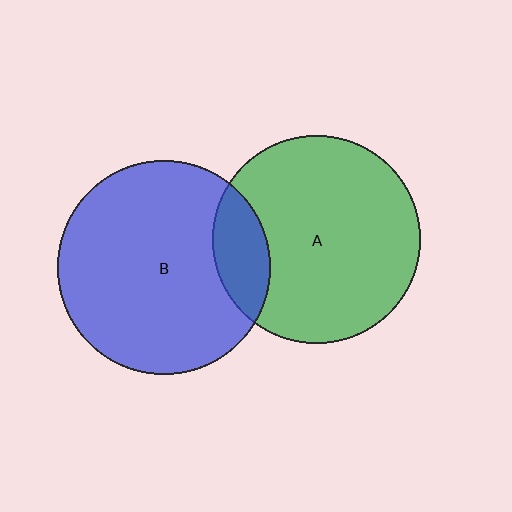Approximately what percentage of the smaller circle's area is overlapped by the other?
Approximately 15%.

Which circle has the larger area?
Circle B (blue).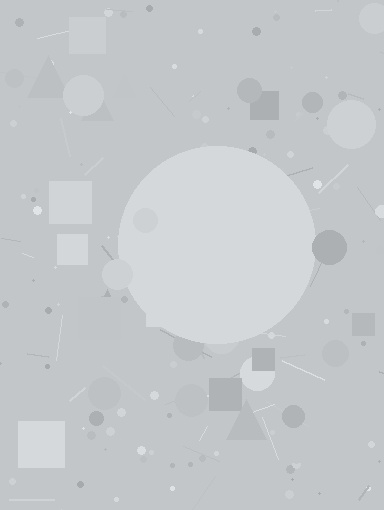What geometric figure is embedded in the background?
A circle is embedded in the background.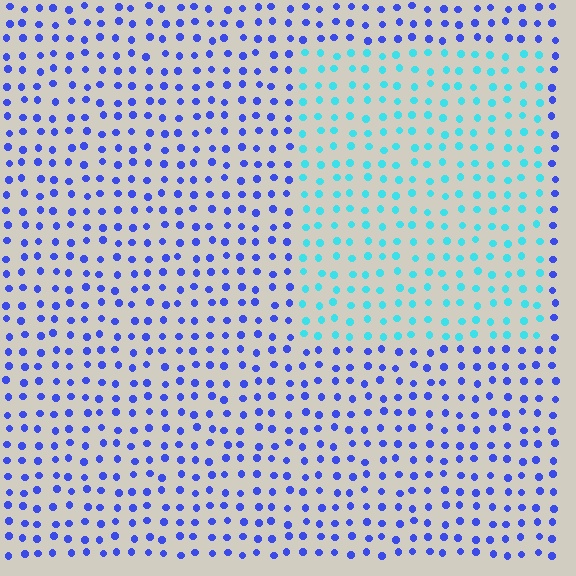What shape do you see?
I see a rectangle.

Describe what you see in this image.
The image is filled with small blue elements in a uniform arrangement. A rectangle-shaped region is visible where the elements are tinted to a slightly different hue, forming a subtle color boundary.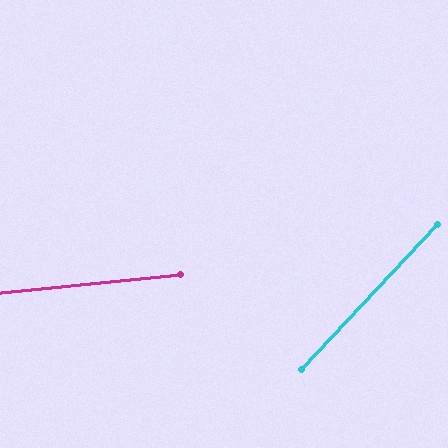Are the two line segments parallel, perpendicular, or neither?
Neither parallel nor perpendicular — they differ by about 41°.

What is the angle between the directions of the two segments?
Approximately 41 degrees.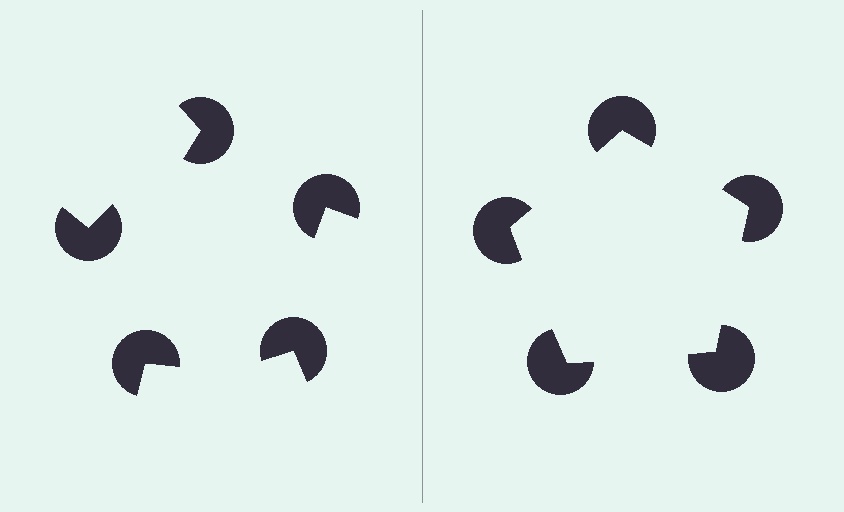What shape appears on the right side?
An illusory pentagon.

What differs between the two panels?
The pac-man discs are positioned identically on both sides; only the wedge orientations differ. On the right they align to a pentagon; on the left they are misaligned.